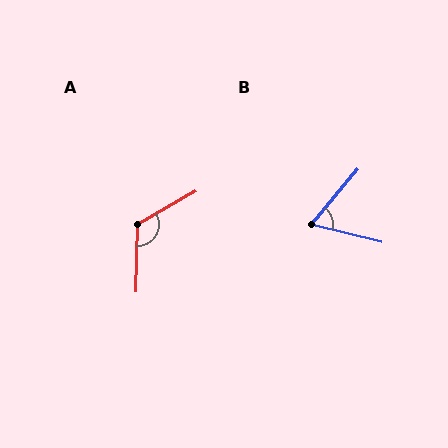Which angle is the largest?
A, at approximately 121 degrees.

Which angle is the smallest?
B, at approximately 64 degrees.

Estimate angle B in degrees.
Approximately 64 degrees.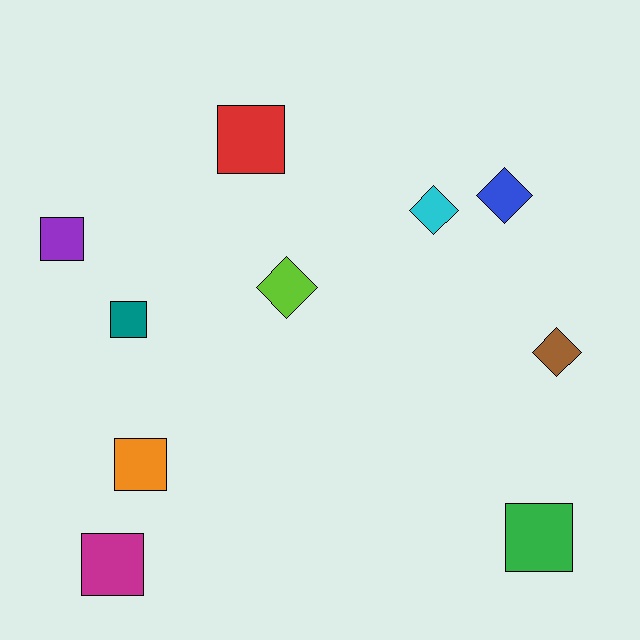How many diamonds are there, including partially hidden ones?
There are 4 diamonds.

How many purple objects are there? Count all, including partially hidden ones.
There is 1 purple object.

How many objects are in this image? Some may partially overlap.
There are 10 objects.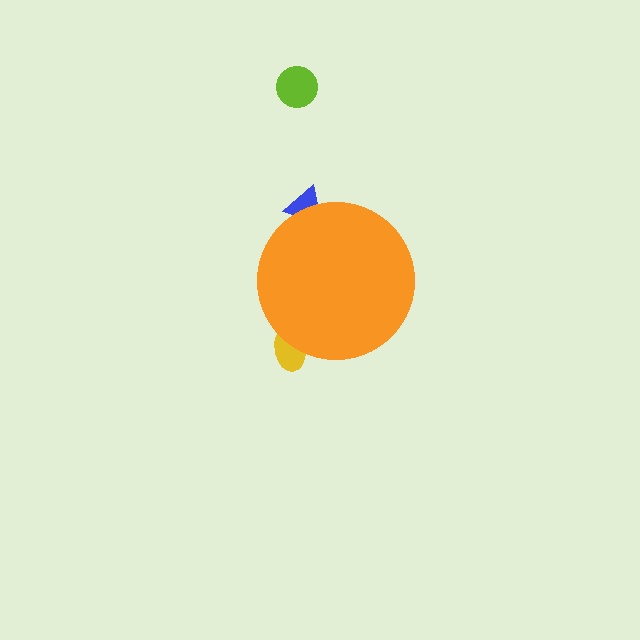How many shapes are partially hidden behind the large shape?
2 shapes are partially hidden.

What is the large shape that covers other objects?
An orange circle.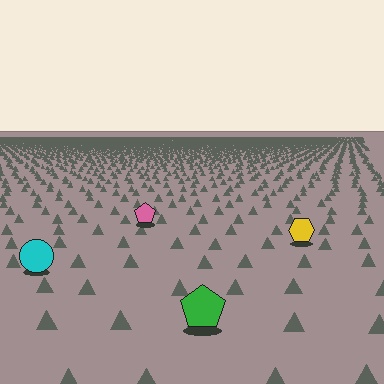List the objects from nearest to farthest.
From nearest to farthest: the green pentagon, the cyan circle, the yellow hexagon, the pink pentagon.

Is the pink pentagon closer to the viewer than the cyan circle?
No. The cyan circle is closer — you can tell from the texture gradient: the ground texture is coarser near it.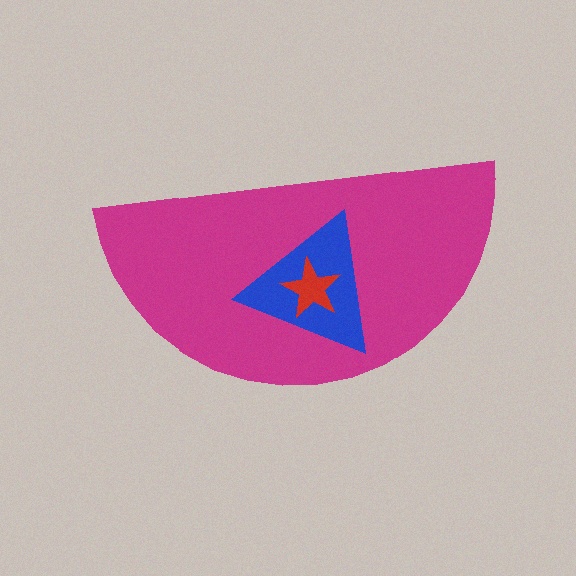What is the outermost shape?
The magenta semicircle.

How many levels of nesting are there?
3.